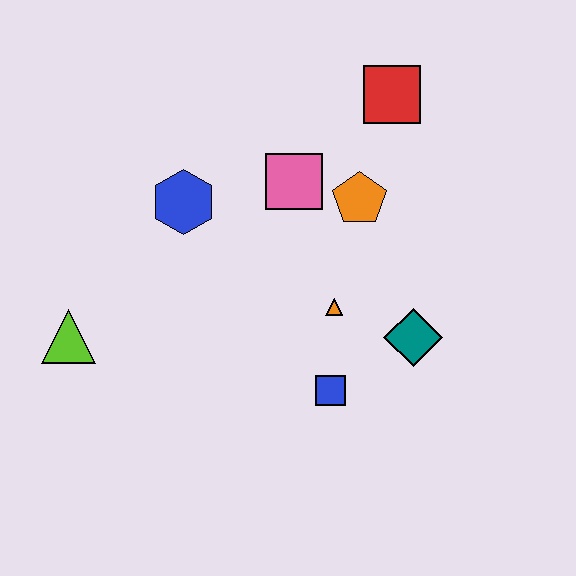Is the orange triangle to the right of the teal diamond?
No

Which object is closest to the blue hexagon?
The pink square is closest to the blue hexagon.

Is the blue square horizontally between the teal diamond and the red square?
No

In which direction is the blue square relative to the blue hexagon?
The blue square is below the blue hexagon.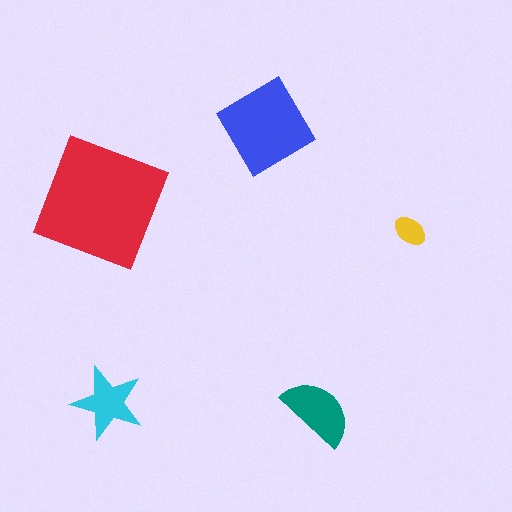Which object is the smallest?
The yellow ellipse.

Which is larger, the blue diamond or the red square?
The red square.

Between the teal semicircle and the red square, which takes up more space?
The red square.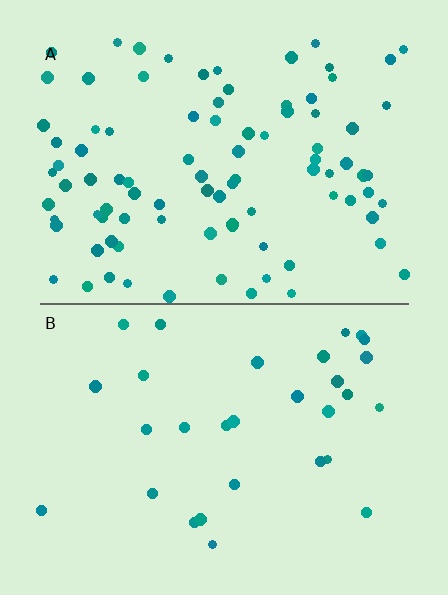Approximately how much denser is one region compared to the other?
Approximately 3.0× — region A over region B.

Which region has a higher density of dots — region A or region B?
A (the top).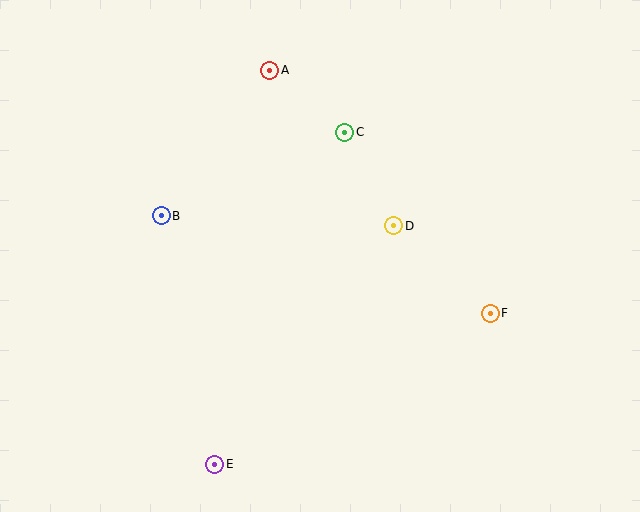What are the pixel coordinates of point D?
Point D is at (394, 226).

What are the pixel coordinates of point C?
Point C is at (345, 132).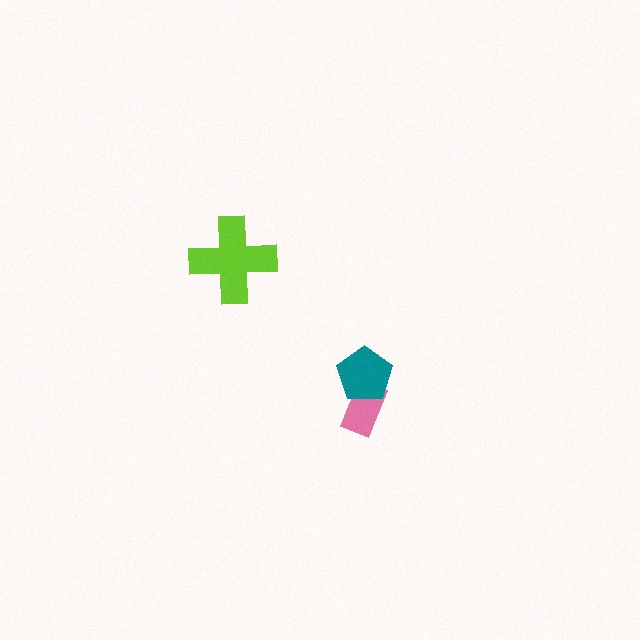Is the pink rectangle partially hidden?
Yes, it is partially covered by another shape.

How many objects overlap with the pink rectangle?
1 object overlaps with the pink rectangle.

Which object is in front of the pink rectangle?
The teal pentagon is in front of the pink rectangle.